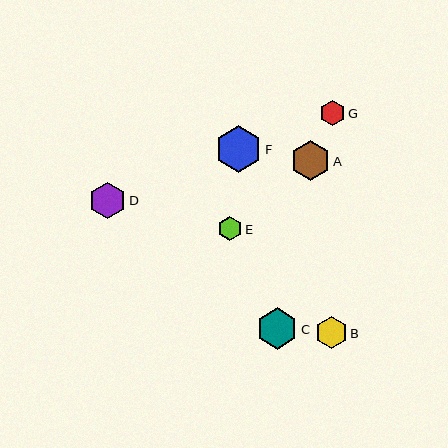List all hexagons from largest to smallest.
From largest to smallest: F, C, A, D, B, G, E.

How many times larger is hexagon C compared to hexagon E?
Hexagon C is approximately 1.7 times the size of hexagon E.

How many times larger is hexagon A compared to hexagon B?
Hexagon A is approximately 1.2 times the size of hexagon B.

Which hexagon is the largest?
Hexagon F is the largest with a size of approximately 47 pixels.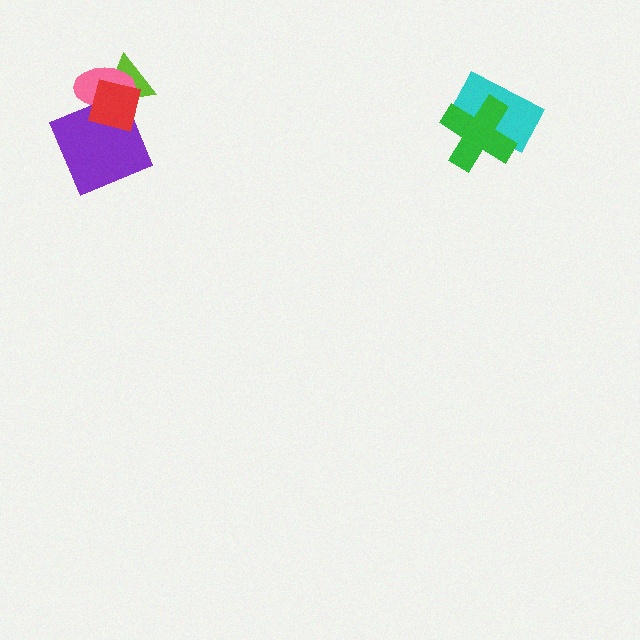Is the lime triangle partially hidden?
Yes, it is partially covered by another shape.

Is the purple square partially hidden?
Yes, it is partially covered by another shape.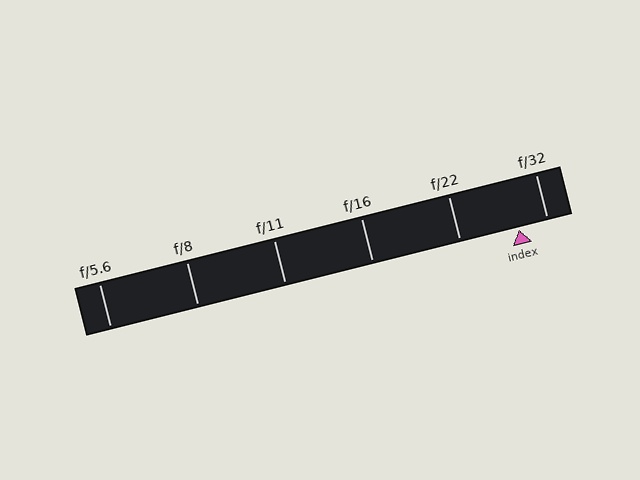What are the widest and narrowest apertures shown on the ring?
The widest aperture shown is f/5.6 and the narrowest is f/32.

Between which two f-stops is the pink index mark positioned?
The index mark is between f/22 and f/32.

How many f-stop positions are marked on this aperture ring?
There are 6 f-stop positions marked.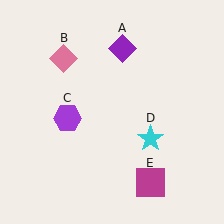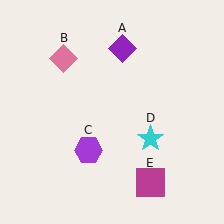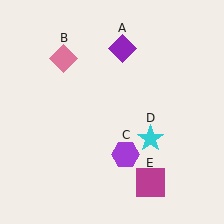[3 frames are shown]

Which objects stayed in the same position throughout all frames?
Purple diamond (object A) and pink diamond (object B) and cyan star (object D) and magenta square (object E) remained stationary.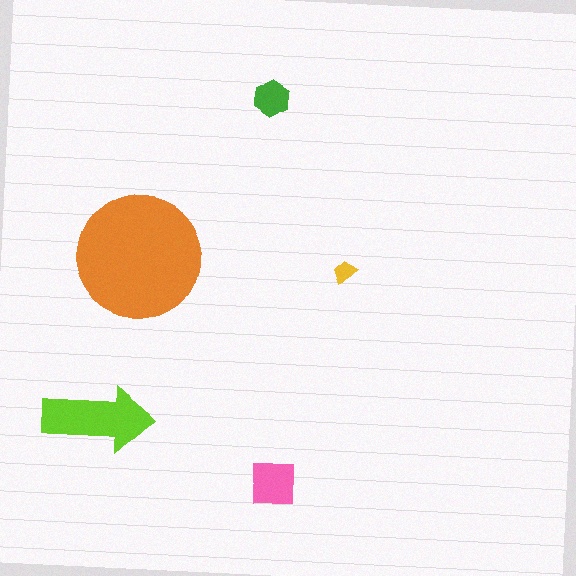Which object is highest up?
The green hexagon is topmost.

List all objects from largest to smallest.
The orange circle, the lime arrow, the pink square, the green hexagon, the yellow trapezoid.